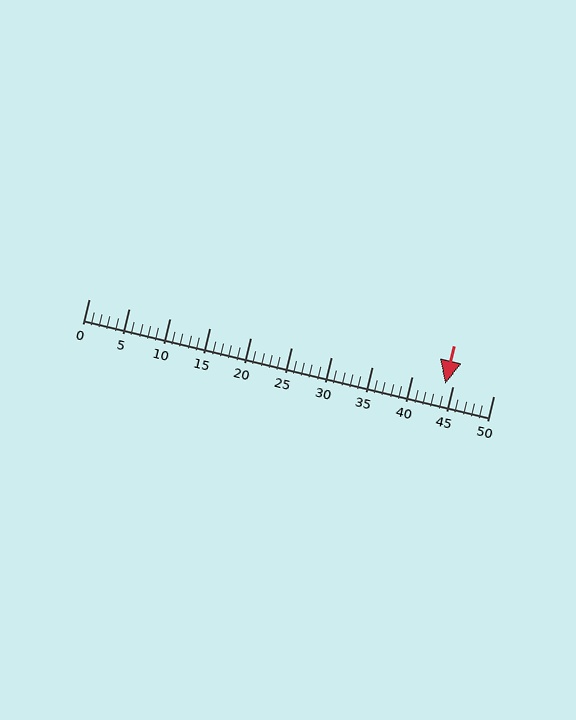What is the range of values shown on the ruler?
The ruler shows values from 0 to 50.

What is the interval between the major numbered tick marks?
The major tick marks are spaced 5 units apart.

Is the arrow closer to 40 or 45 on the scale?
The arrow is closer to 45.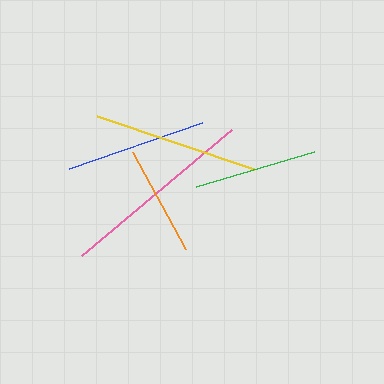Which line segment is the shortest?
The orange line is the shortest at approximately 110 pixels.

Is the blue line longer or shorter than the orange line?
The blue line is longer than the orange line.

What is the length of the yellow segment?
The yellow segment is approximately 165 pixels long.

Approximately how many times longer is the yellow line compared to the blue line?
The yellow line is approximately 1.2 times the length of the blue line.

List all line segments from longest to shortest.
From longest to shortest: pink, yellow, blue, green, orange.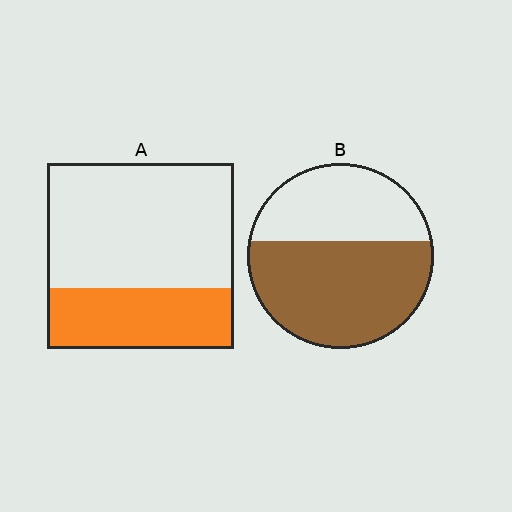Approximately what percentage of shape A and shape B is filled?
A is approximately 35% and B is approximately 60%.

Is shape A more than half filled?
No.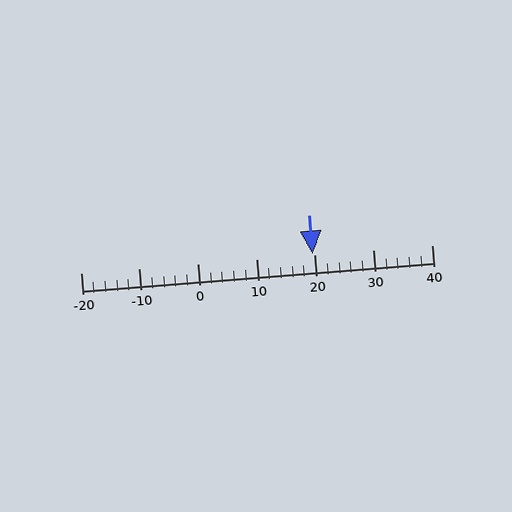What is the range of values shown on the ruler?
The ruler shows values from -20 to 40.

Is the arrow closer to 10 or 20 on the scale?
The arrow is closer to 20.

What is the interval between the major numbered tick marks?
The major tick marks are spaced 10 units apart.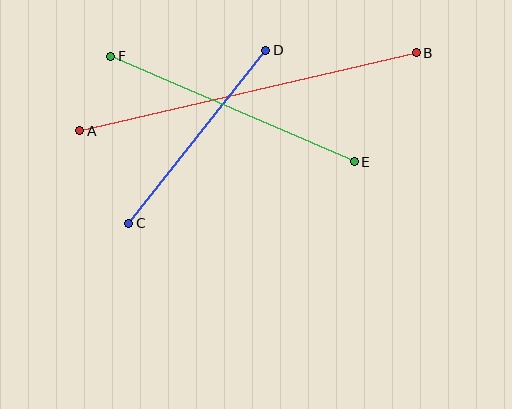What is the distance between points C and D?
The distance is approximately 221 pixels.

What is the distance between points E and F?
The distance is approximately 265 pixels.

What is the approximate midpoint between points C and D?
The midpoint is at approximately (197, 137) pixels.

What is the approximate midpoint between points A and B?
The midpoint is at approximately (248, 92) pixels.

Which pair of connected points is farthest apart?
Points A and B are farthest apart.